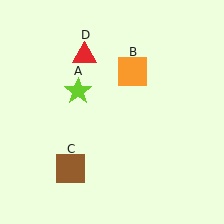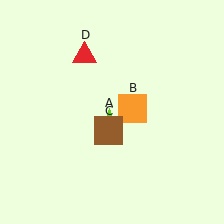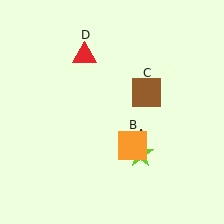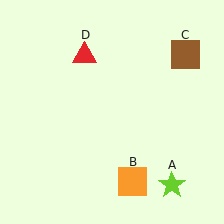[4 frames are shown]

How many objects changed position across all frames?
3 objects changed position: lime star (object A), orange square (object B), brown square (object C).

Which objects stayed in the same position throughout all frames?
Red triangle (object D) remained stationary.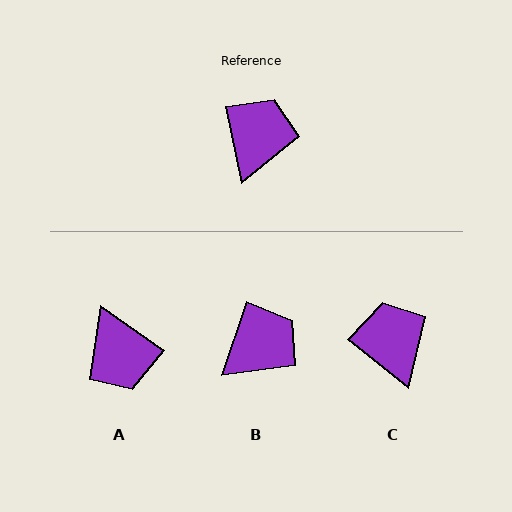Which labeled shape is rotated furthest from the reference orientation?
A, about 137 degrees away.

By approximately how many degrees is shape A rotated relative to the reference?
Approximately 137 degrees clockwise.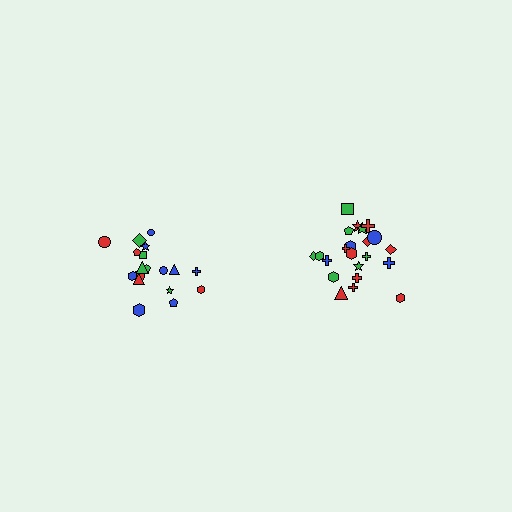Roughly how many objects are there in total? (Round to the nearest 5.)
Roughly 40 objects in total.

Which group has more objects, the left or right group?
The right group.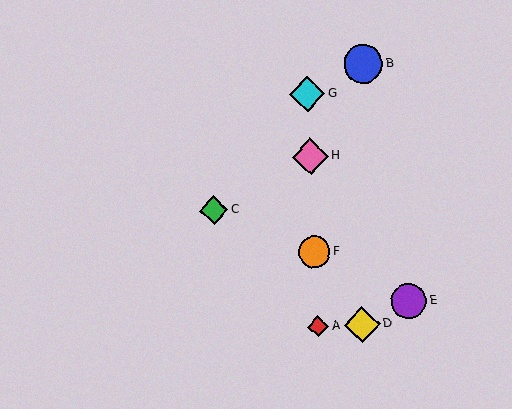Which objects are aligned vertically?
Objects A, F, G, H are aligned vertically.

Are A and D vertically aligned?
No, A is at x≈318 and D is at x≈362.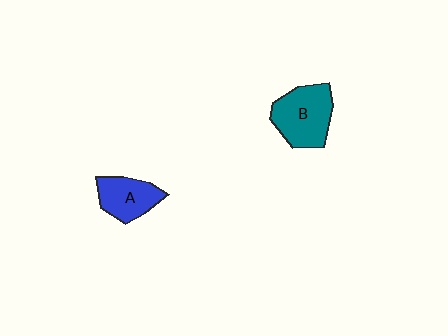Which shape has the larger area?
Shape B (teal).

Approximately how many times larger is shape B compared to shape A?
Approximately 1.4 times.